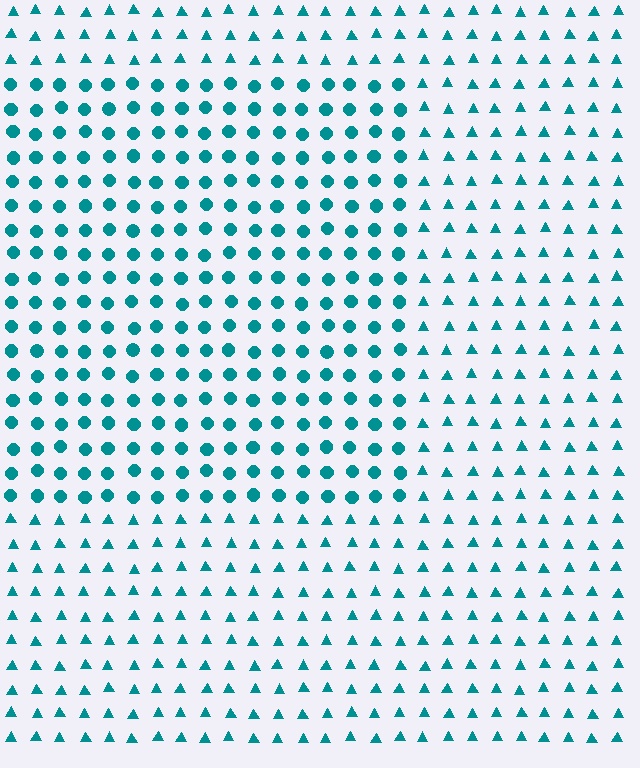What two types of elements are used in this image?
The image uses circles inside the rectangle region and triangles outside it.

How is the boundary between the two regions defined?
The boundary is defined by a change in element shape: circles inside vs. triangles outside. All elements share the same color and spacing.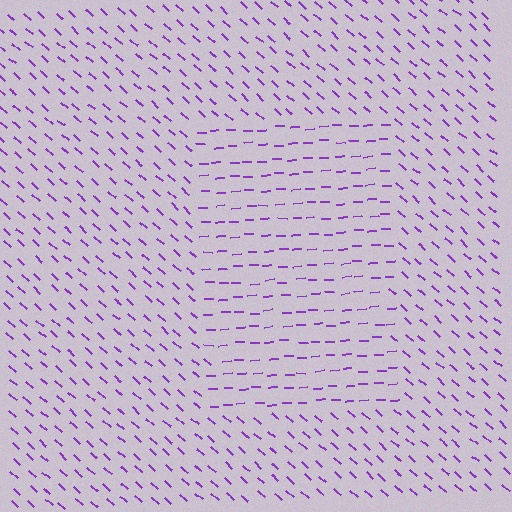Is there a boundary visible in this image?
Yes, there is a texture boundary formed by a change in line orientation.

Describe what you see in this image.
The image is filled with small purple line segments. A rectangle region in the image has lines oriented differently from the surrounding lines, creating a visible texture boundary.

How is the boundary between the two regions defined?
The boundary is defined purely by a change in line orientation (approximately 45 degrees difference). All lines are the same color and thickness.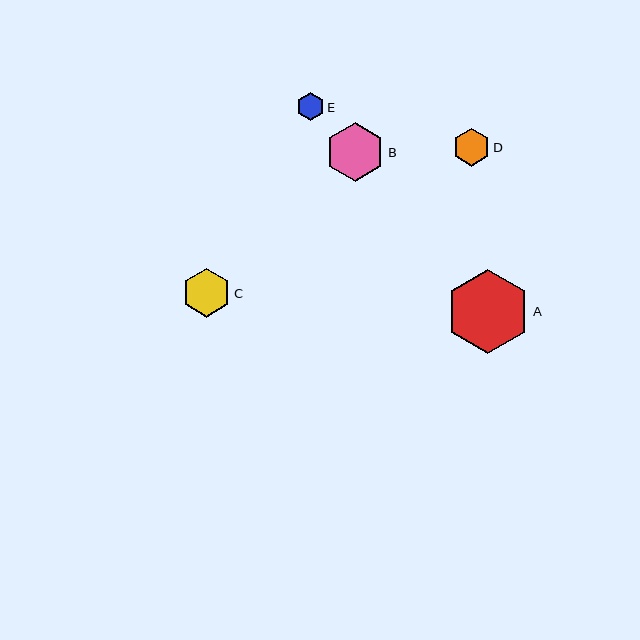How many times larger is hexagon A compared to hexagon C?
Hexagon A is approximately 1.7 times the size of hexagon C.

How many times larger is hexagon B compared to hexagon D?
Hexagon B is approximately 1.6 times the size of hexagon D.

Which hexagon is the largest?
Hexagon A is the largest with a size of approximately 84 pixels.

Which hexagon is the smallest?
Hexagon E is the smallest with a size of approximately 28 pixels.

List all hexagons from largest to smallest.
From largest to smallest: A, B, C, D, E.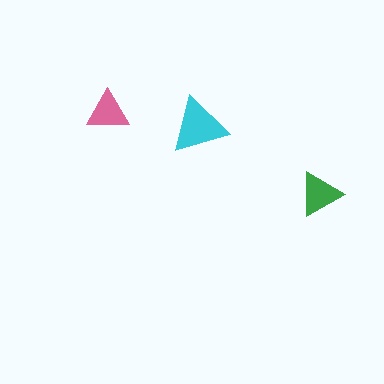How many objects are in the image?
There are 3 objects in the image.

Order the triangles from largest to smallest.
the cyan one, the green one, the pink one.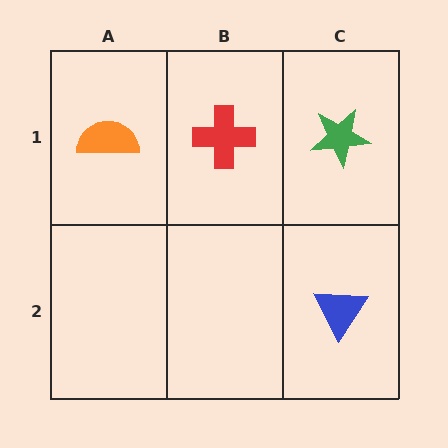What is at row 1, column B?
A red cross.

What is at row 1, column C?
A green star.